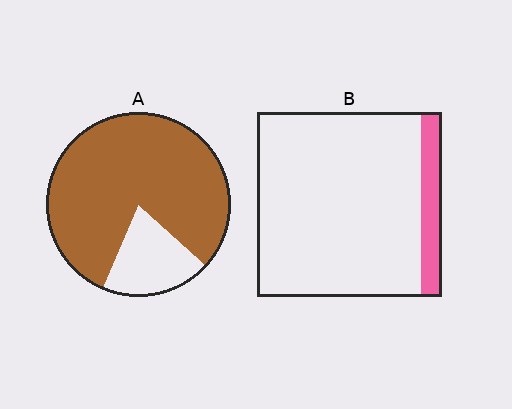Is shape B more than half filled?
No.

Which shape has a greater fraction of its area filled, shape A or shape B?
Shape A.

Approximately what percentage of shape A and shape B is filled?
A is approximately 80% and B is approximately 10%.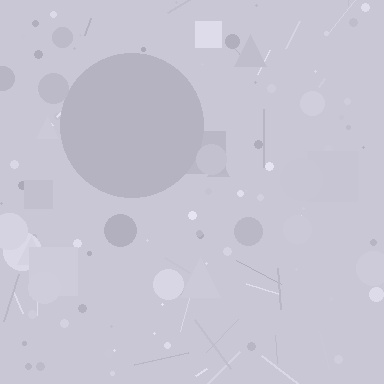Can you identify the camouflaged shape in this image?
The camouflaged shape is a circle.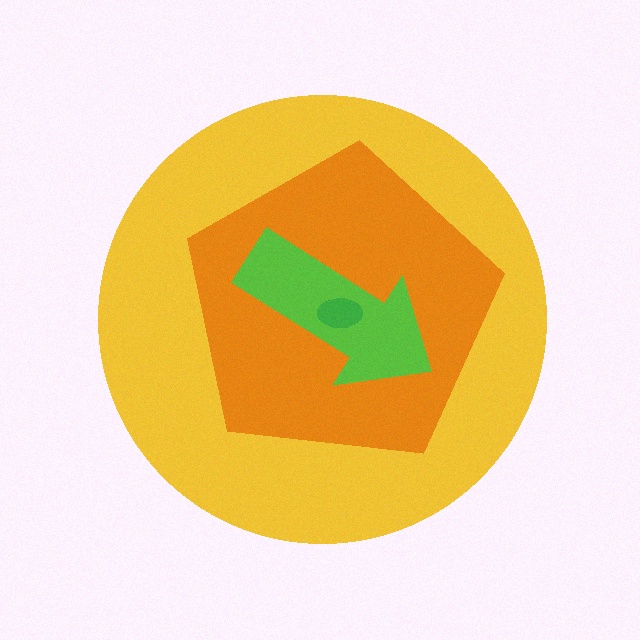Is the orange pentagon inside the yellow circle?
Yes.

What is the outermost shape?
The yellow circle.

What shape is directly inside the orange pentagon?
The lime arrow.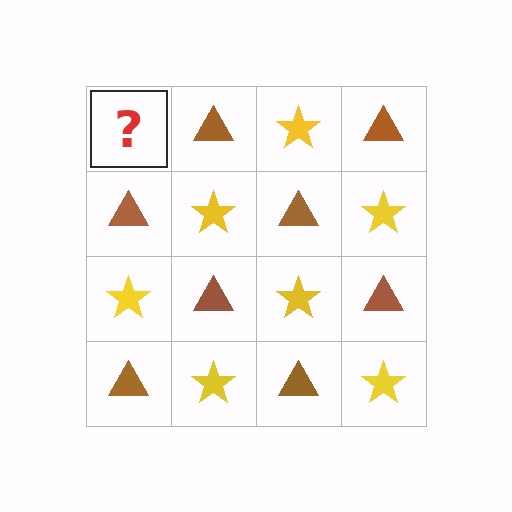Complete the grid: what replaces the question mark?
The question mark should be replaced with a yellow star.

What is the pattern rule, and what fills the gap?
The rule is that it alternates yellow star and brown triangle in a checkerboard pattern. The gap should be filled with a yellow star.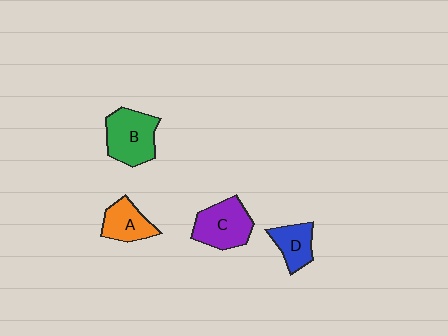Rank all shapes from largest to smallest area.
From largest to smallest: B (green), C (purple), A (orange), D (blue).